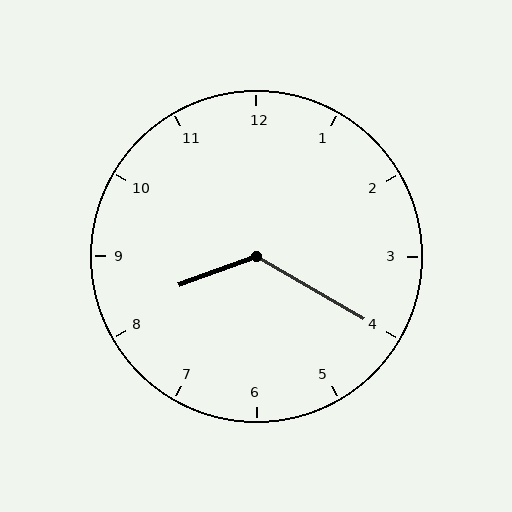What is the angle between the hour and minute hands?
Approximately 130 degrees.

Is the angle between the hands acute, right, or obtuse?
It is obtuse.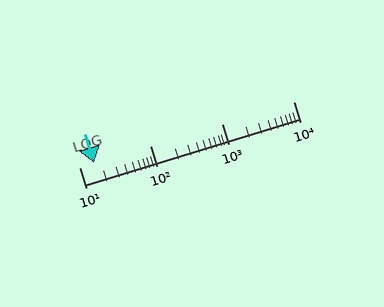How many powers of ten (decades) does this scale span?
The scale spans 3 decades, from 10 to 10000.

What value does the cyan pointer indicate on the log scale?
The pointer indicates approximately 16.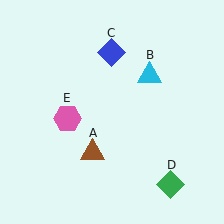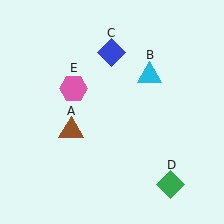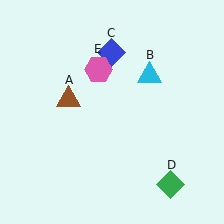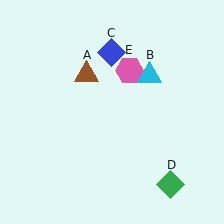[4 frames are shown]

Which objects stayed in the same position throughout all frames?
Cyan triangle (object B) and blue diamond (object C) and green diamond (object D) remained stationary.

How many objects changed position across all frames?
2 objects changed position: brown triangle (object A), pink hexagon (object E).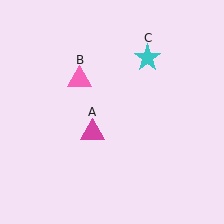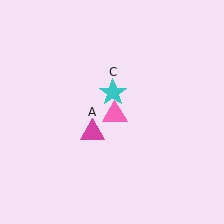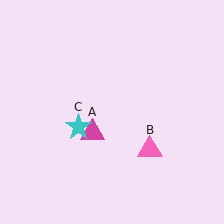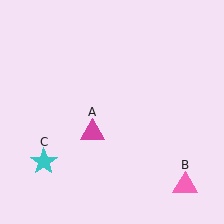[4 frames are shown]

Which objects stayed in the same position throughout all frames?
Magenta triangle (object A) remained stationary.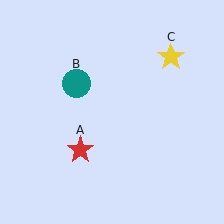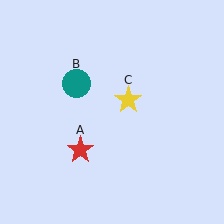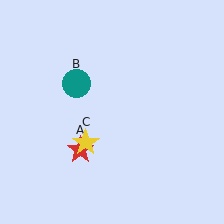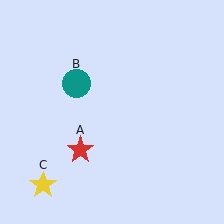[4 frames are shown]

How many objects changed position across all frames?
1 object changed position: yellow star (object C).